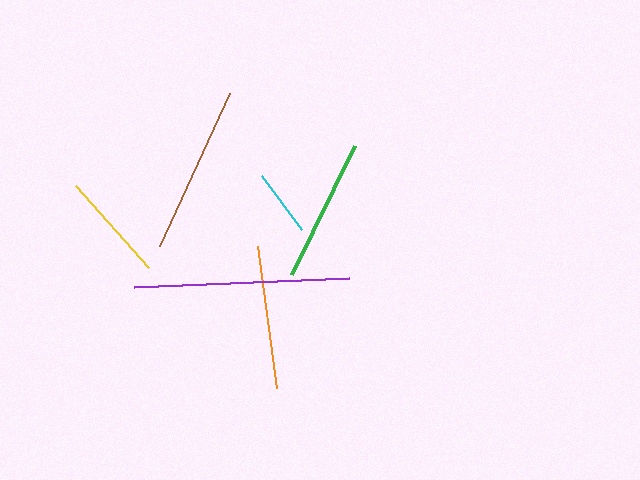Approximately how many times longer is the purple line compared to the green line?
The purple line is approximately 1.5 times the length of the green line.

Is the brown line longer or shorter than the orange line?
The brown line is longer than the orange line.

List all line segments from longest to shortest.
From longest to shortest: purple, brown, green, orange, yellow, cyan.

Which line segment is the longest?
The purple line is the longest at approximately 215 pixels.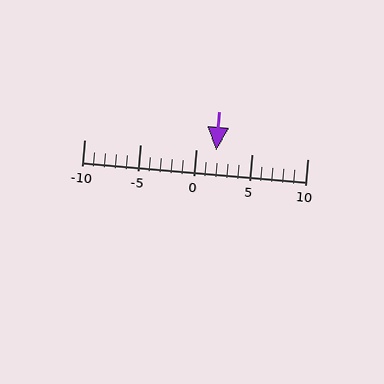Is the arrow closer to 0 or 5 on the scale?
The arrow is closer to 0.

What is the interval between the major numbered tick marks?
The major tick marks are spaced 5 units apart.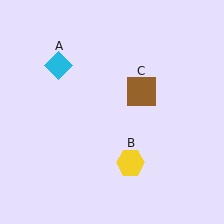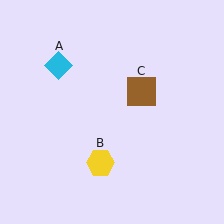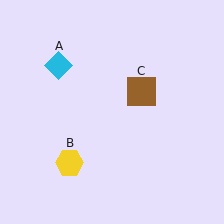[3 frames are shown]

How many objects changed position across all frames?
1 object changed position: yellow hexagon (object B).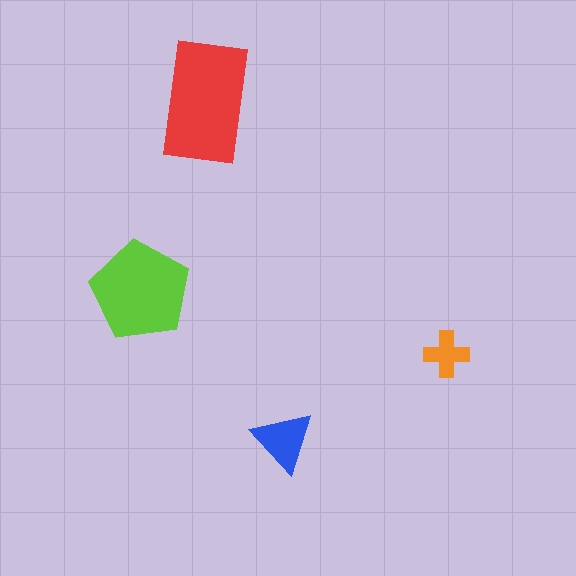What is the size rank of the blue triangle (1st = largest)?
3rd.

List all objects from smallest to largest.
The orange cross, the blue triangle, the lime pentagon, the red rectangle.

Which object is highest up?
The red rectangle is topmost.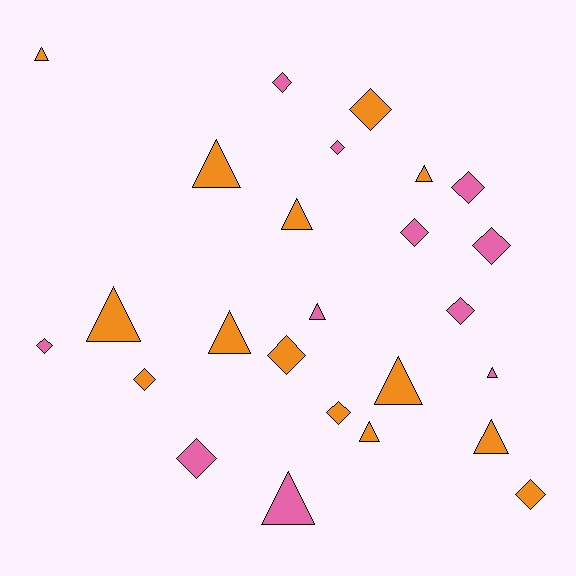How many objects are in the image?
There are 25 objects.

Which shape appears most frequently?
Diamond, with 13 objects.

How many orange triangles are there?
There are 9 orange triangles.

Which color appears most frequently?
Orange, with 14 objects.